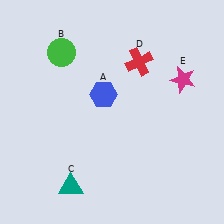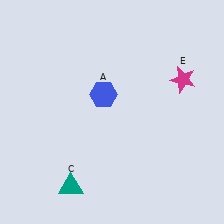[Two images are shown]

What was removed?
The red cross (D), the green circle (B) were removed in Image 2.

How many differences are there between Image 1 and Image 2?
There are 2 differences between the two images.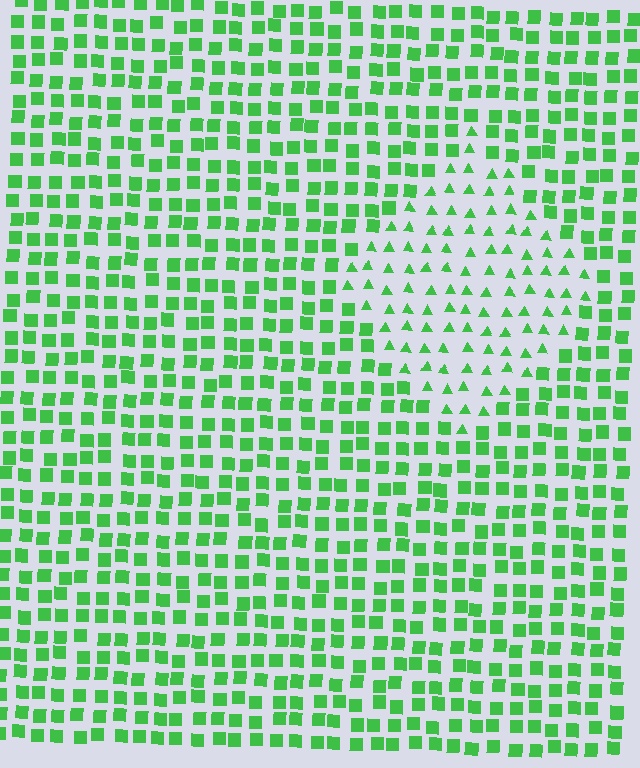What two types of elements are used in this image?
The image uses triangles inside the diamond region and squares outside it.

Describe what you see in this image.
The image is filled with small green elements arranged in a uniform grid. A diamond-shaped region contains triangles, while the surrounding area contains squares. The boundary is defined purely by the change in element shape.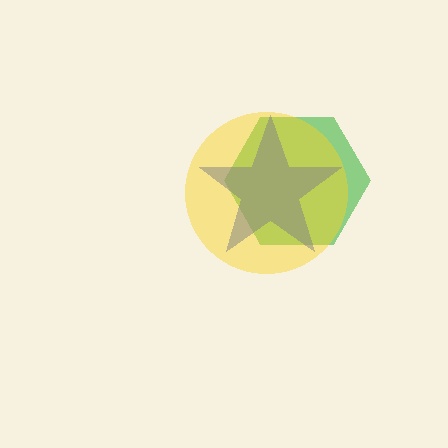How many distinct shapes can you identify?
There are 3 distinct shapes: a green hexagon, a blue star, a yellow circle.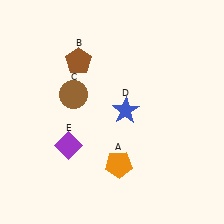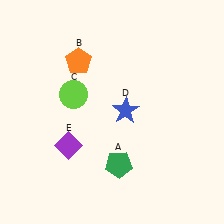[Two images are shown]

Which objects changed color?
A changed from orange to green. B changed from brown to orange. C changed from brown to lime.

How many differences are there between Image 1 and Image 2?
There are 3 differences between the two images.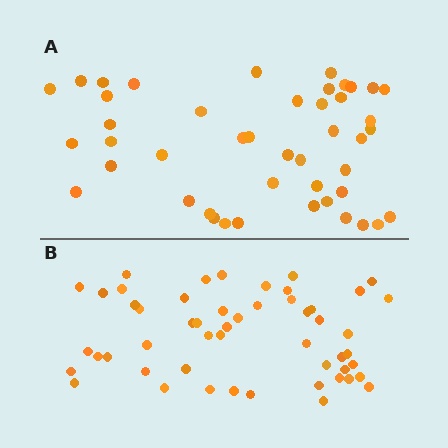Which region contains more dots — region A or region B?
Region B (the bottom region) has more dots.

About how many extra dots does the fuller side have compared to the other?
Region B has roughly 8 or so more dots than region A.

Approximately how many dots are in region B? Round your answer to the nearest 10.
About 50 dots. (The exact count is 52, which rounds to 50.)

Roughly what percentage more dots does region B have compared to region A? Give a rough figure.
About 15% more.